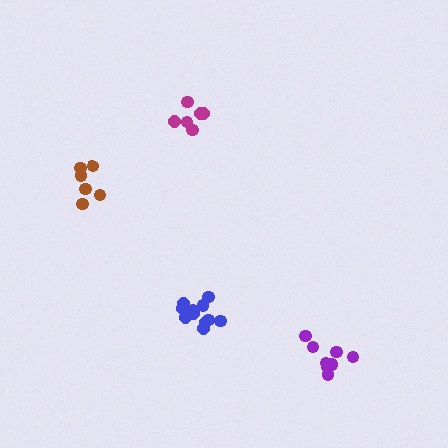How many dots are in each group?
Group 1: 6 dots, Group 2: 6 dots, Group 3: 8 dots, Group 4: 12 dots (32 total).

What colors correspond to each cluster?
The clusters are colored: brown, magenta, purple, blue.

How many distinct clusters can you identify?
There are 4 distinct clusters.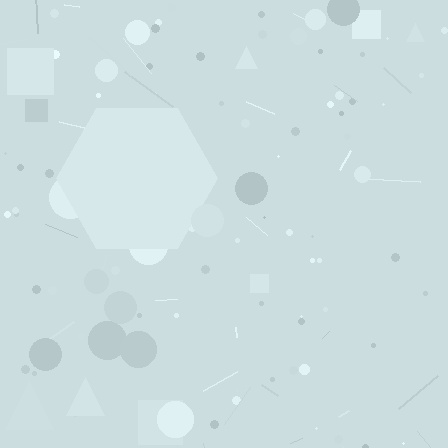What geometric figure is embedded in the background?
A hexagon is embedded in the background.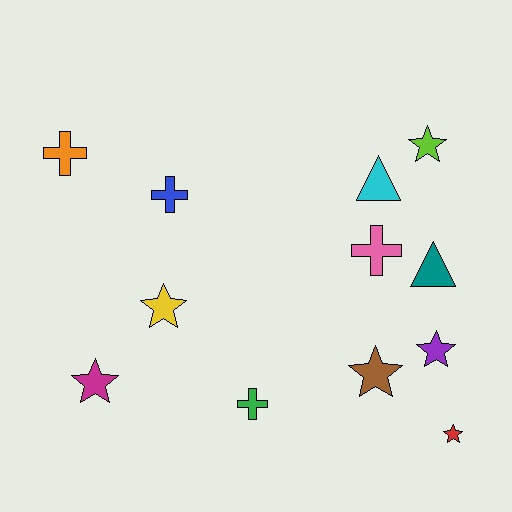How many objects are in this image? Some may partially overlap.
There are 12 objects.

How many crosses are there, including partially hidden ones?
There are 4 crosses.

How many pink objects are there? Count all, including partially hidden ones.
There is 1 pink object.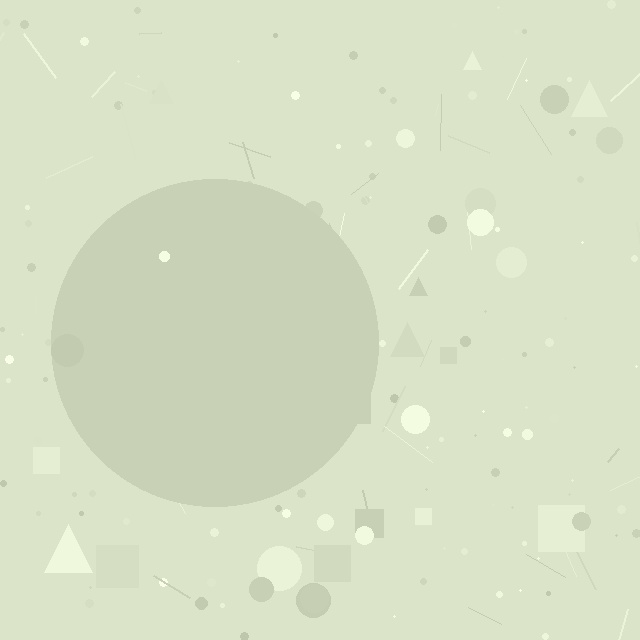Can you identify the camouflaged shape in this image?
The camouflaged shape is a circle.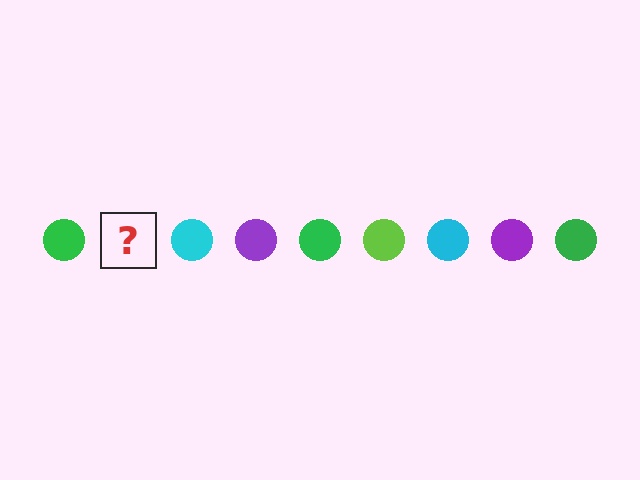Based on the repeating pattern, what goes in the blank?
The blank should be a lime circle.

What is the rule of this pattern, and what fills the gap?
The rule is that the pattern cycles through green, lime, cyan, purple circles. The gap should be filled with a lime circle.